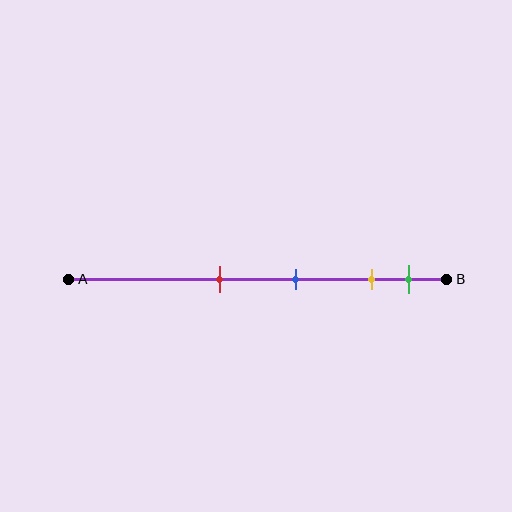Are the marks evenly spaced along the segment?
No, the marks are not evenly spaced.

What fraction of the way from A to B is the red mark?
The red mark is approximately 40% (0.4) of the way from A to B.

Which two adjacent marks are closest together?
The yellow and green marks are the closest adjacent pair.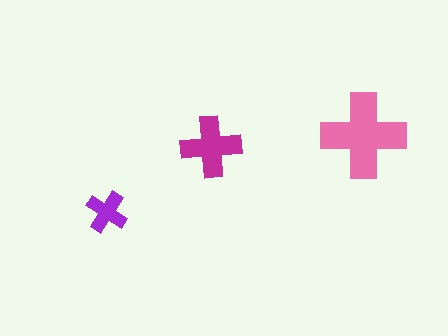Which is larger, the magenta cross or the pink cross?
The pink one.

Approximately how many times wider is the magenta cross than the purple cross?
About 1.5 times wider.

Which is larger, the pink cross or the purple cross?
The pink one.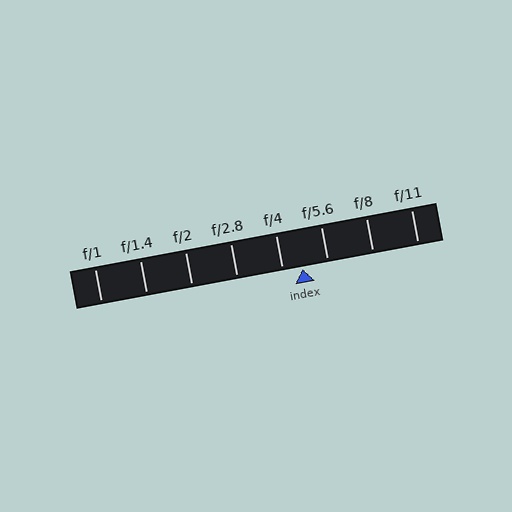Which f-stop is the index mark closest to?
The index mark is closest to f/4.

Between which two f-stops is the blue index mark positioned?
The index mark is between f/4 and f/5.6.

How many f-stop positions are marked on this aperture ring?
There are 8 f-stop positions marked.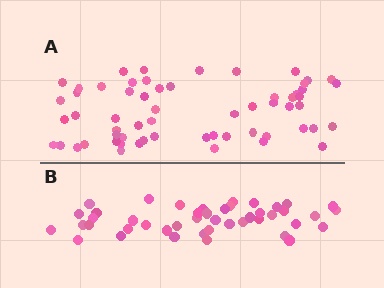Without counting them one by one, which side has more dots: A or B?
Region A (the top region) has more dots.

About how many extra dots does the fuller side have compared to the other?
Region A has approximately 15 more dots than region B.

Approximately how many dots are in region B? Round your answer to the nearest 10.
About 40 dots. (The exact count is 45, which rounds to 40.)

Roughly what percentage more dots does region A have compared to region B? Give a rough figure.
About 35% more.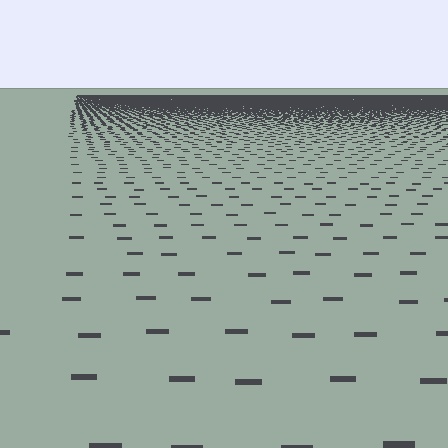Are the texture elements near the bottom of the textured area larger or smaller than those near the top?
Larger. Near the bottom, elements are closer to the viewer and appear at a bigger on-screen size.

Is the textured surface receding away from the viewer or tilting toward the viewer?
The surface is receding away from the viewer. Texture elements get smaller and denser toward the top.